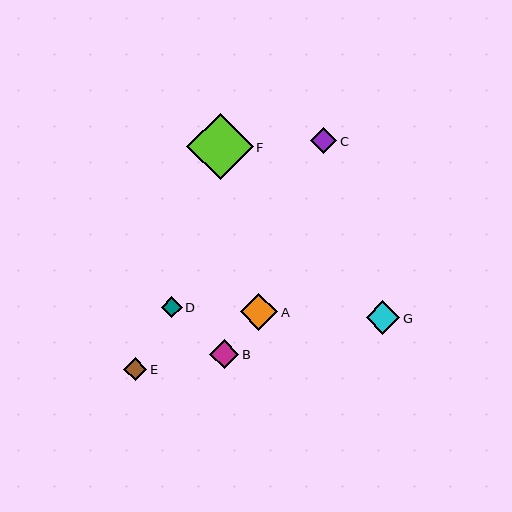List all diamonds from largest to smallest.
From largest to smallest: F, A, G, B, C, E, D.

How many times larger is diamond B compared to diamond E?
Diamond B is approximately 1.3 times the size of diamond E.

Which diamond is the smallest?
Diamond D is the smallest with a size of approximately 21 pixels.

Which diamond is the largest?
Diamond F is the largest with a size of approximately 66 pixels.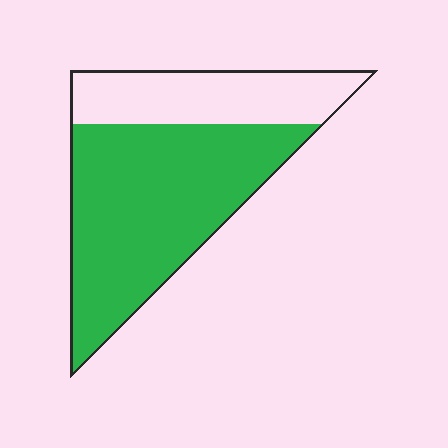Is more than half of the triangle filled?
Yes.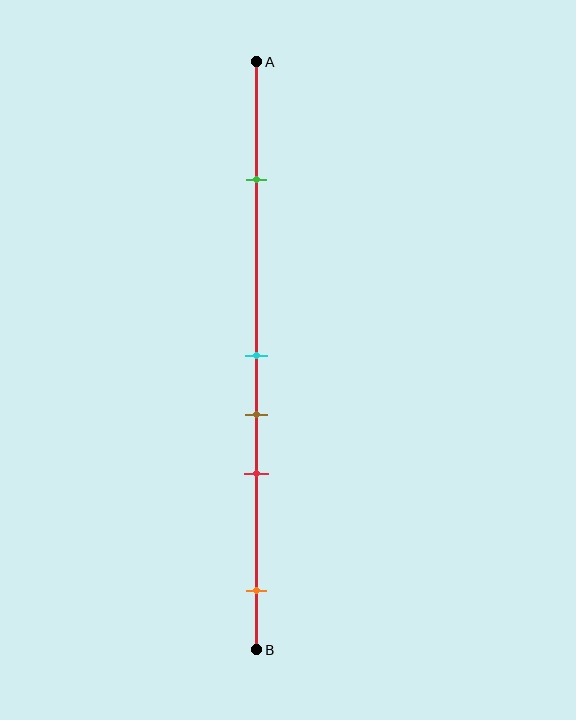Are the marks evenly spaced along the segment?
No, the marks are not evenly spaced.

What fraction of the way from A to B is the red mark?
The red mark is approximately 70% (0.7) of the way from A to B.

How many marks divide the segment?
There are 5 marks dividing the segment.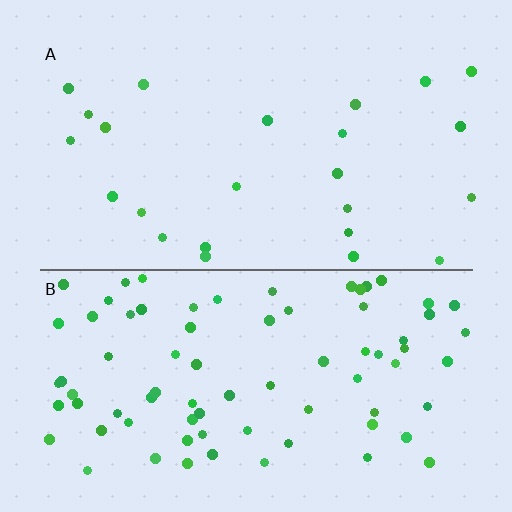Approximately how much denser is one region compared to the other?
Approximately 3.3× — region B over region A.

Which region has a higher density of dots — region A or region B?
B (the bottom).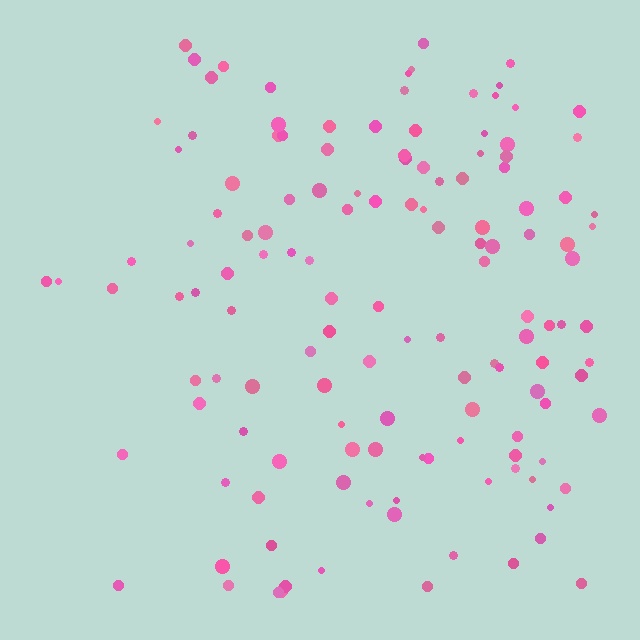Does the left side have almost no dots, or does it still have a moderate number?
Still a moderate number, just noticeably fewer than the right.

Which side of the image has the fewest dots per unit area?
The left.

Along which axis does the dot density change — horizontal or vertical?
Horizontal.